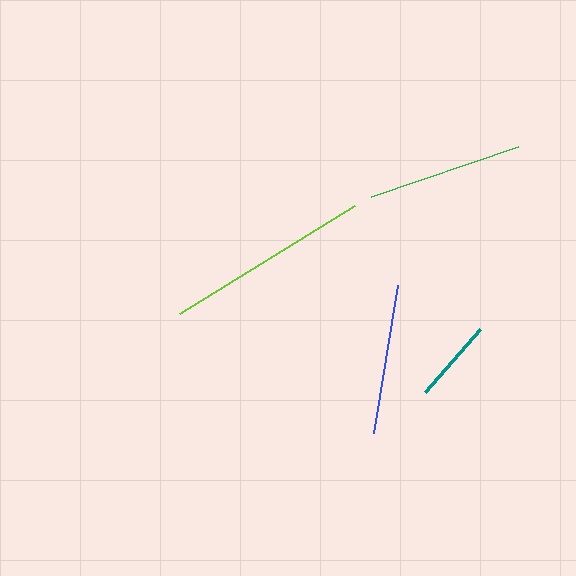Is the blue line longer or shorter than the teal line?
The blue line is longer than the teal line.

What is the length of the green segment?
The green segment is approximately 155 pixels long.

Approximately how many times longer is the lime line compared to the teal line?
The lime line is approximately 2.5 times the length of the teal line.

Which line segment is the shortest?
The teal line is the shortest at approximately 83 pixels.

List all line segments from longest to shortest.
From longest to shortest: lime, green, blue, teal.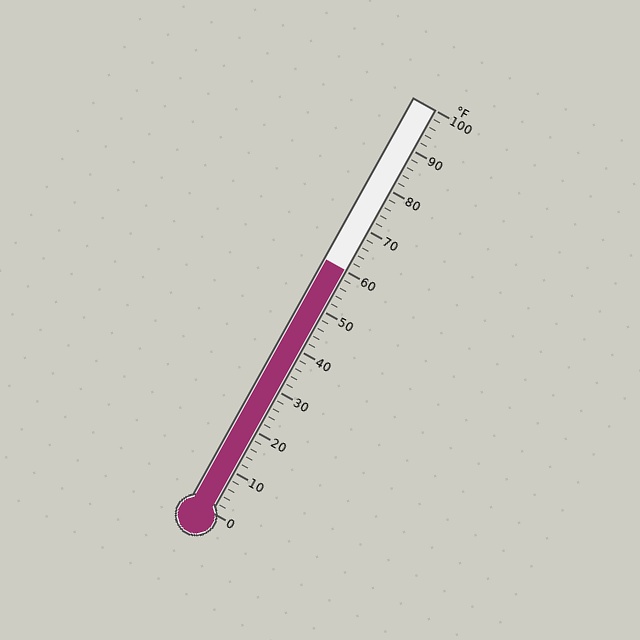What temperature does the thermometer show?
The thermometer shows approximately 60°F.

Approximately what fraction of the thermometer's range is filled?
The thermometer is filled to approximately 60% of its range.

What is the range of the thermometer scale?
The thermometer scale ranges from 0°F to 100°F.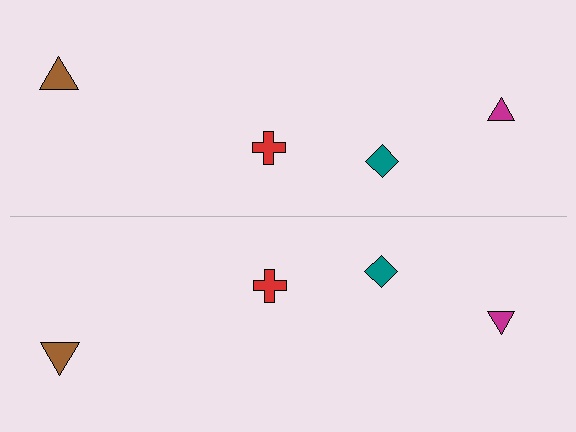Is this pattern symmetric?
Yes, this pattern has bilateral (reflection) symmetry.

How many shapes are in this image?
There are 8 shapes in this image.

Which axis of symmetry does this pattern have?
The pattern has a horizontal axis of symmetry running through the center of the image.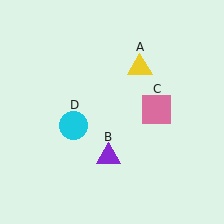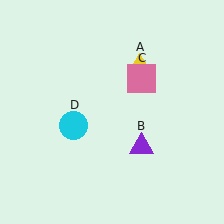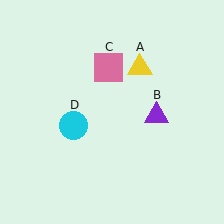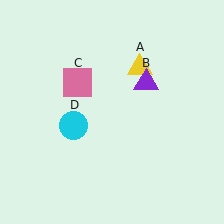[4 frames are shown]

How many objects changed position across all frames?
2 objects changed position: purple triangle (object B), pink square (object C).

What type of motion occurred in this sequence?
The purple triangle (object B), pink square (object C) rotated counterclockwise around the center of the scene.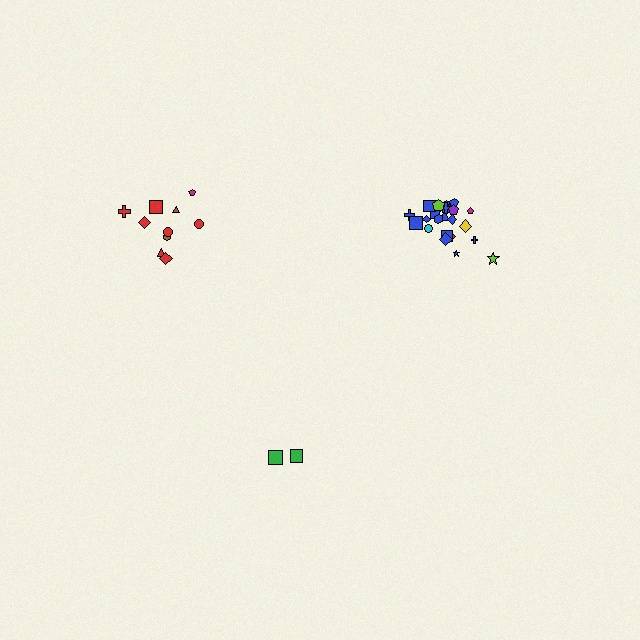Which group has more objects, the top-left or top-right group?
The top-right group.